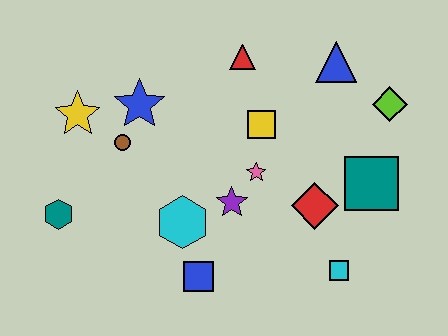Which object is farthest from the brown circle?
The lime diamond is farthest from the brown circle.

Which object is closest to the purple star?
The pink star is closest to the purple star.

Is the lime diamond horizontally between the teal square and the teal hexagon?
No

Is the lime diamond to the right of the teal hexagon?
Yes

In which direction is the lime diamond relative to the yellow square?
The lime diamond is to the right of the yellow square.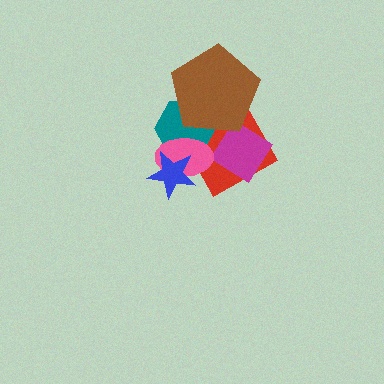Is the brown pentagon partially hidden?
No, no other shape covers it.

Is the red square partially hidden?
Yes, it is partially covered by another shape.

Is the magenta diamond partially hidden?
Yes, it is partially covered by another shape.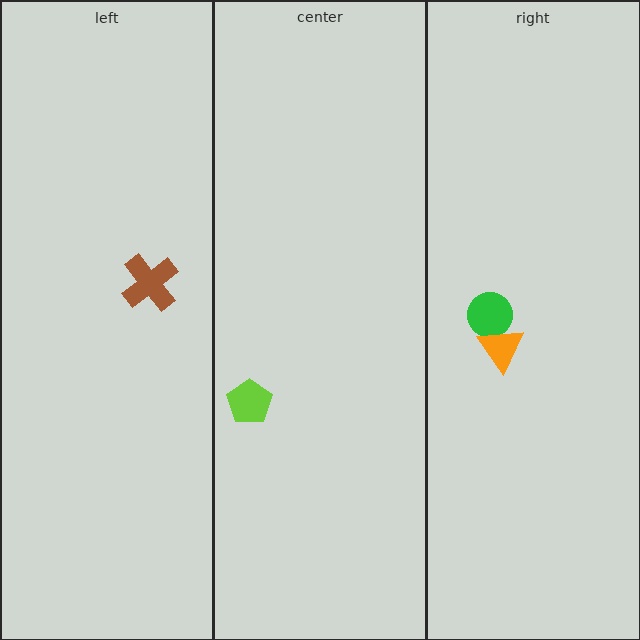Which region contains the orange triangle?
The right region.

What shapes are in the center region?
The lime pentagon.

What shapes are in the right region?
The green circle, the orange triangle.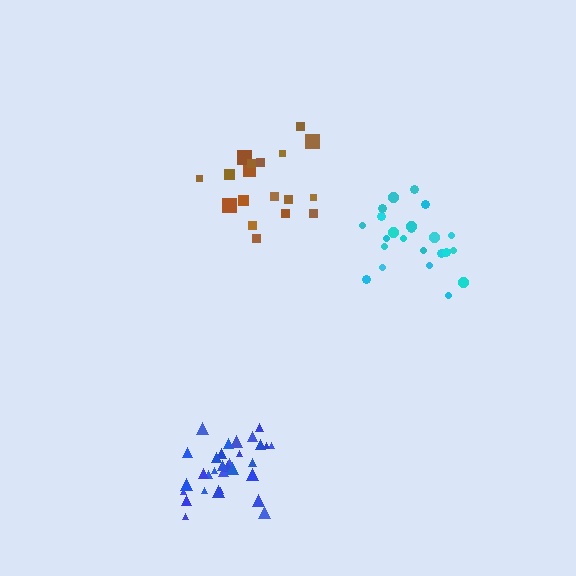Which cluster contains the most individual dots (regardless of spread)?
Blue (32).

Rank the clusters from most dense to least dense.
blue, cyan, brown.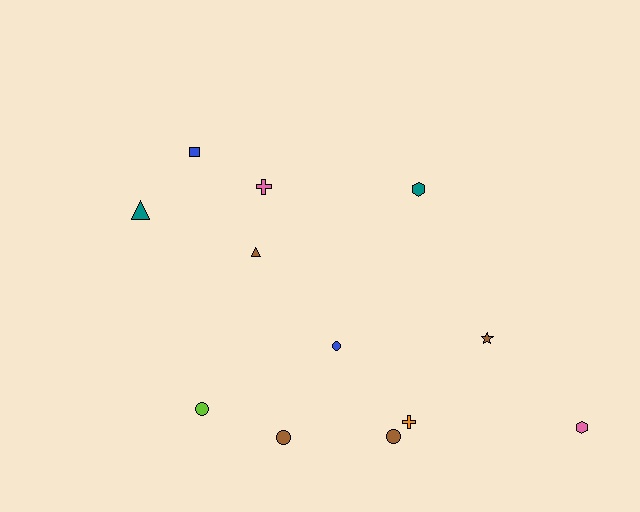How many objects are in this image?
There are 12 objects.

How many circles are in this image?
There are 4 circles.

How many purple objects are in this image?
There are no purple objects.